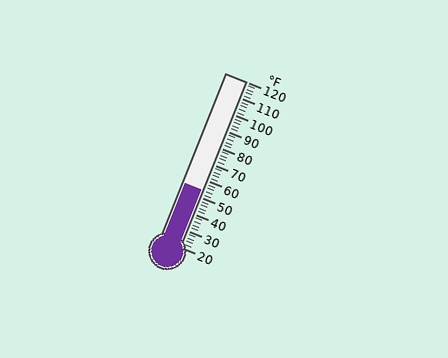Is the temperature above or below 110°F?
The temperature is below 110°F.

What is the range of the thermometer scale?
The thermometer scale ranges from 20°F to 120°F.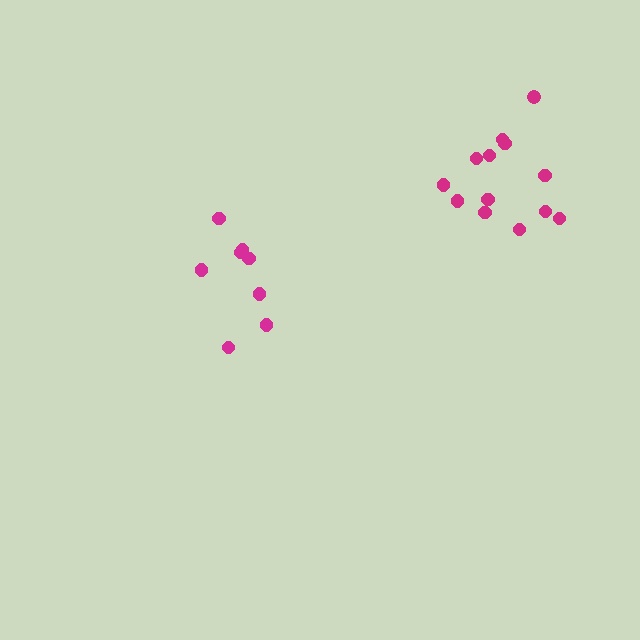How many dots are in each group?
Group 1: 8 dots, Group 2: 13 dots (21 total).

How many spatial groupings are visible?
There are 2 spatial groupings.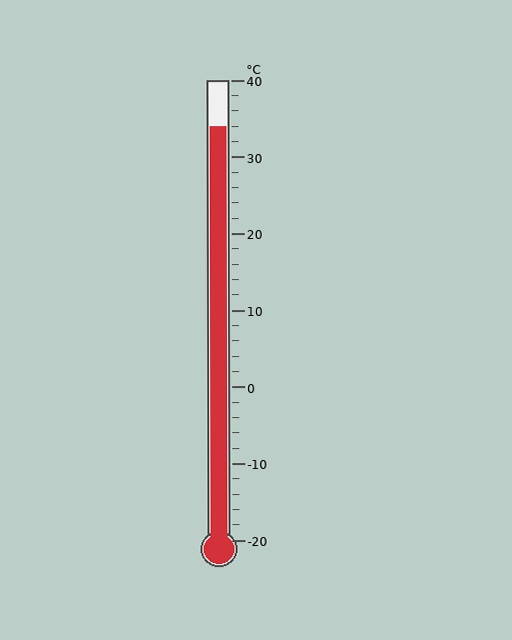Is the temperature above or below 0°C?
The temperature is above 0°C.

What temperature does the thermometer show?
The thermometer shows approximately 34°C.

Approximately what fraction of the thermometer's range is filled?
The thermometer is filled to approximately 90% of its range.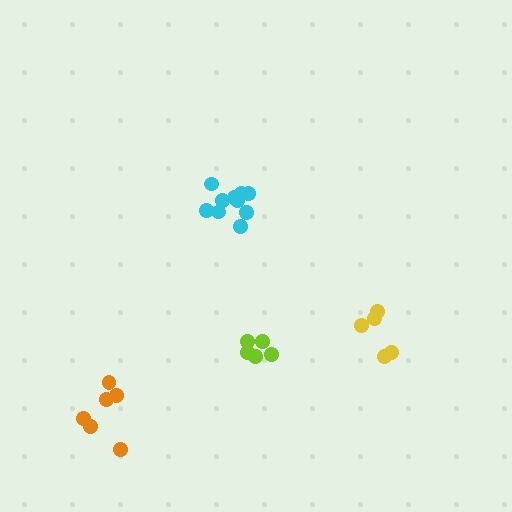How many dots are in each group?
Group 1: 5 dots, Group 2: 10 dots, Group 3: 6 dots, Group 4: 5 dots (26 total).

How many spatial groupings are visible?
There are 4 spatial groupings.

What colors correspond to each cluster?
The clusters are colored: lime, cyan, orange, yellow.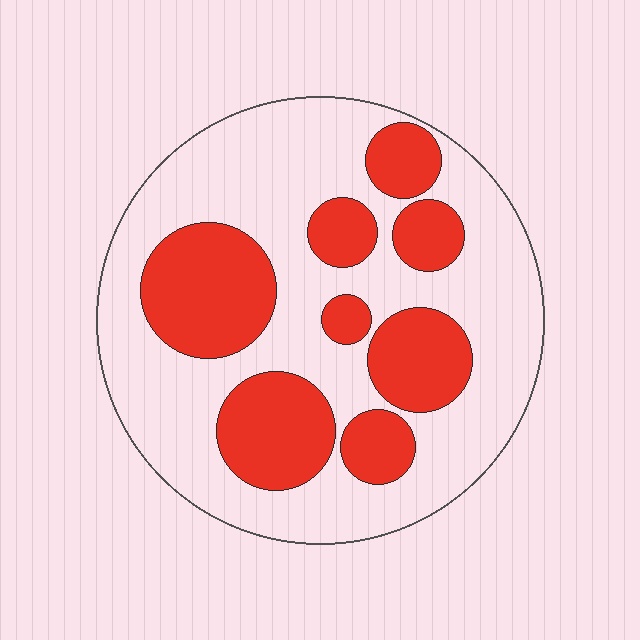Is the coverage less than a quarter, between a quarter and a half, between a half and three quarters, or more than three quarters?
Between a quarter and a half.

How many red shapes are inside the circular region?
8.